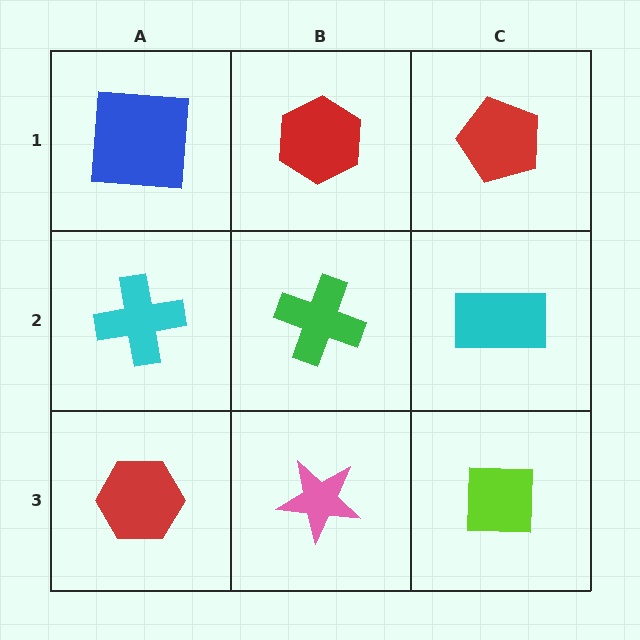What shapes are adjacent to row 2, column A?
A blue square (row 1, column A), a red hexagon (row 3, column A), a green cross (row 2, column B).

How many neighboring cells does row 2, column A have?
3.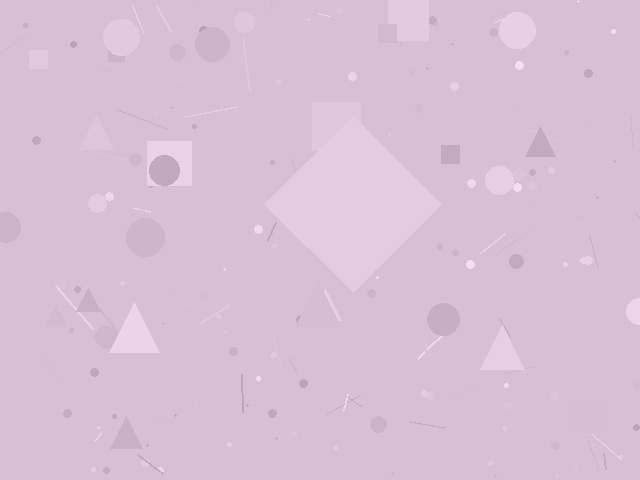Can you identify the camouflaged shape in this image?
The camouflaged shape is a diamond.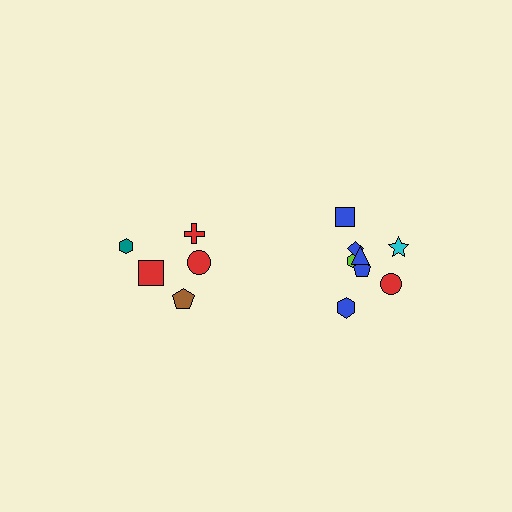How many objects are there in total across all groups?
There are 13 objects.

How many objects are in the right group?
There are 8 objects.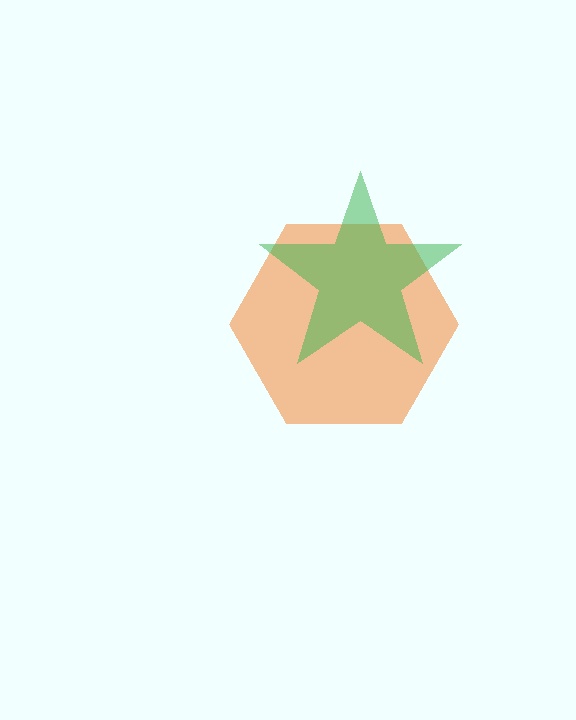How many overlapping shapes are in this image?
There are 2 overlapping shapes in the image.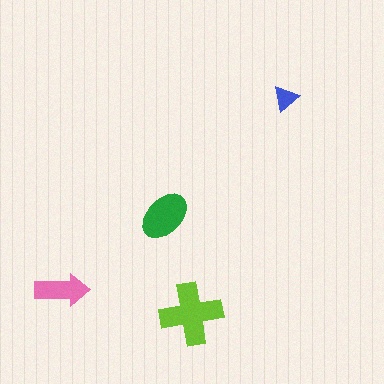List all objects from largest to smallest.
The lime cross, the green ellipse, the pink arrow, the blue triangle.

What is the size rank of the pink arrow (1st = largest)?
3rd.